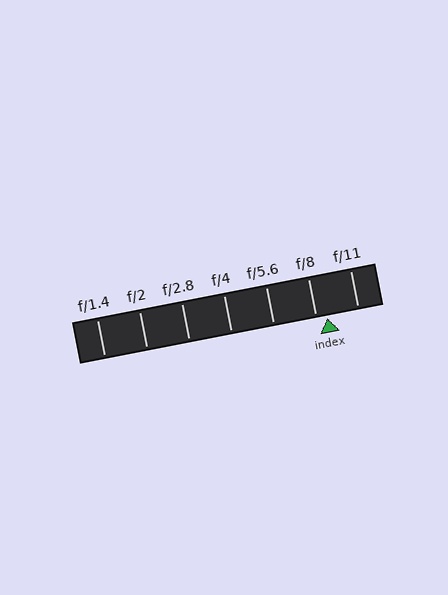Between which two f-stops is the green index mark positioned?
The index mark is between f/8 and f/11.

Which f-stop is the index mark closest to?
The index mark is closest to f/8.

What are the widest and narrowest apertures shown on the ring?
The widest aperture shown is f/1.4 and the narrowest is f/11.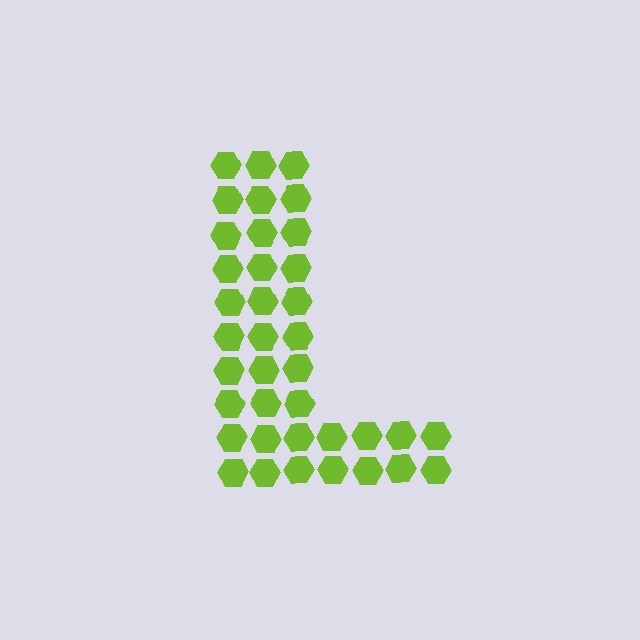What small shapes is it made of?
It is made of small hexagons.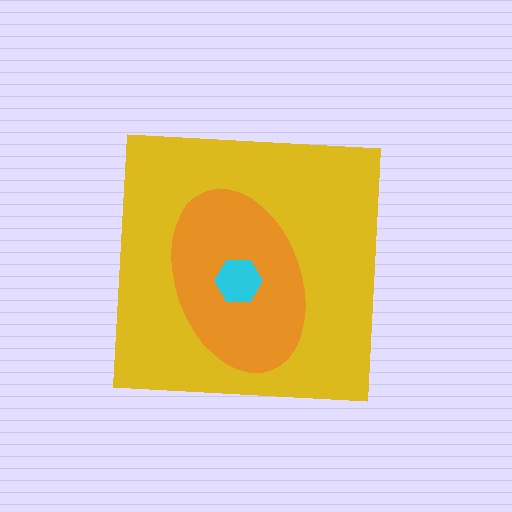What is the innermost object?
The cyan hexagon.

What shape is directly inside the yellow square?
The orange ellipse.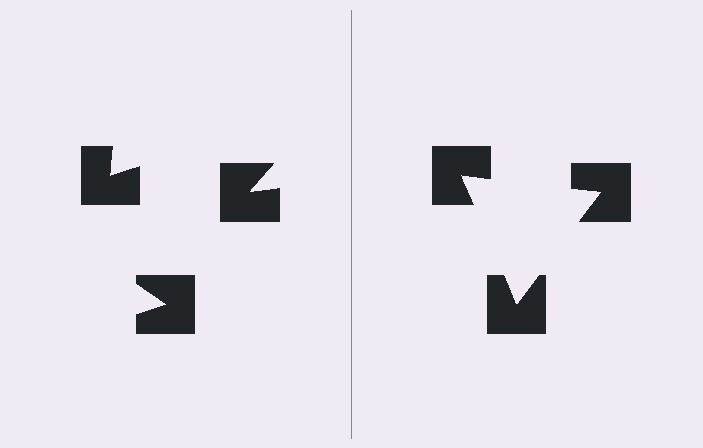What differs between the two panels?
The notched squares are positioned identically on both sides; only the wedge orientations differ. On the right they align to a triangle; on the left they are misaligned.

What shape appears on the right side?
An illusory triangle.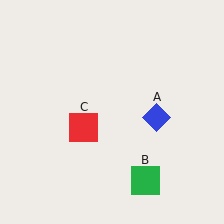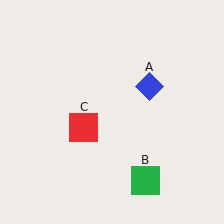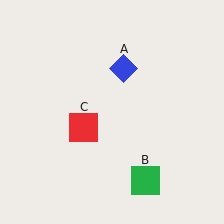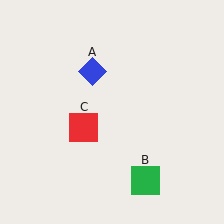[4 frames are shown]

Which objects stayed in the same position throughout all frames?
Green square (object B) and red square (object C) remained stationary.